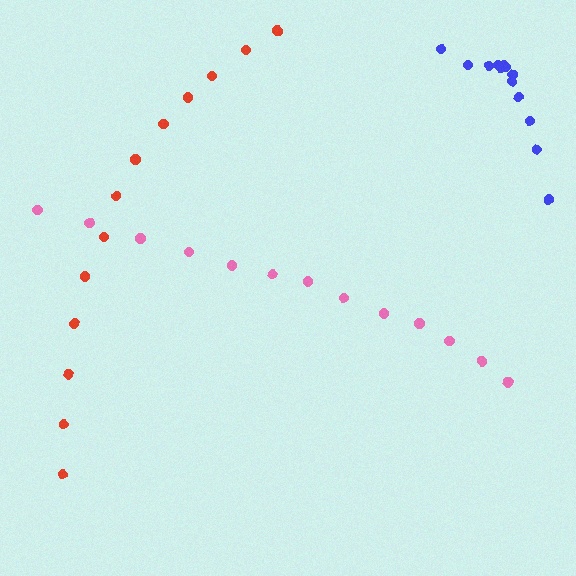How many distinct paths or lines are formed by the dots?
There are 3 distinct paths.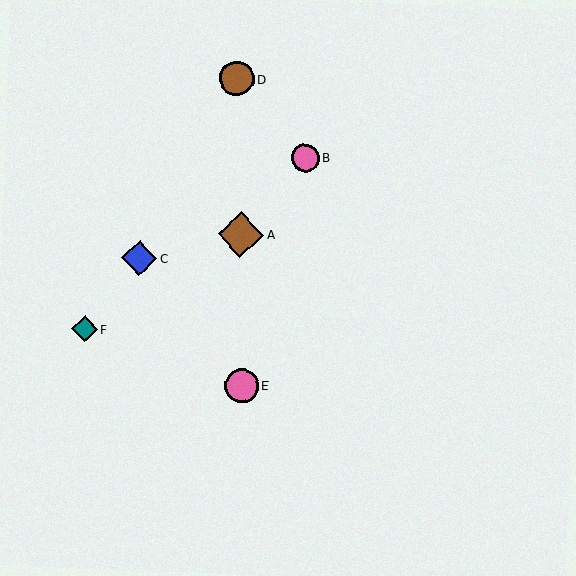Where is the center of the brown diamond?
The center of the brown diamond is at (241, 234).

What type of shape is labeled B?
Shape B is a pink circle.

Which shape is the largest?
The brown diamond (labeled A) is the largest.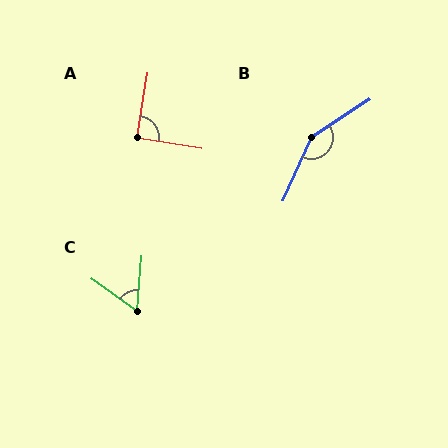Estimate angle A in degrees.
Approximately 90 degrees.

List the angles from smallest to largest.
C (59°), A (90°), B (147°).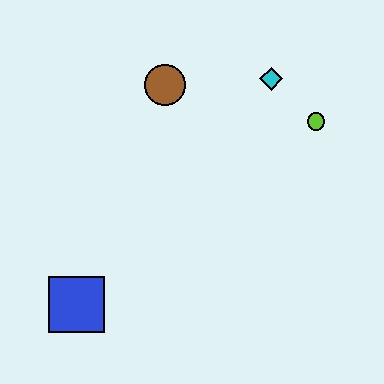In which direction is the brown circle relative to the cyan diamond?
The brown circle is to the left of the cyan diamond.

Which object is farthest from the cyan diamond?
The blue square is farthest from the cyan diamond.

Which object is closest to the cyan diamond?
The lime circle is closest to the cyan diamond.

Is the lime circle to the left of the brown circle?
No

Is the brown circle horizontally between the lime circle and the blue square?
Yes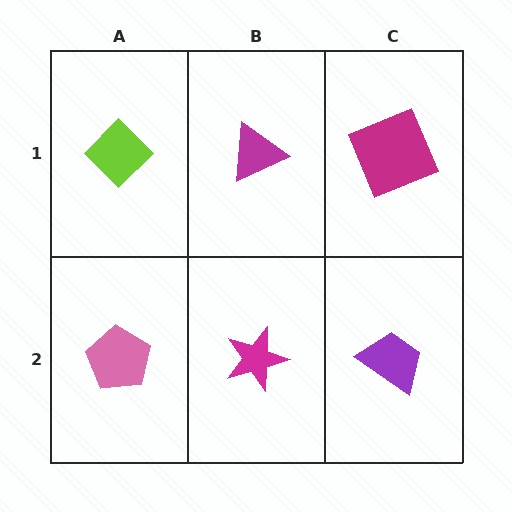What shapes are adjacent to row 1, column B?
A magenta star (row 2, column B), a lime diamond (row 1, column A), a magenta square (row 1, column C).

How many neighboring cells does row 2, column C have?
2.